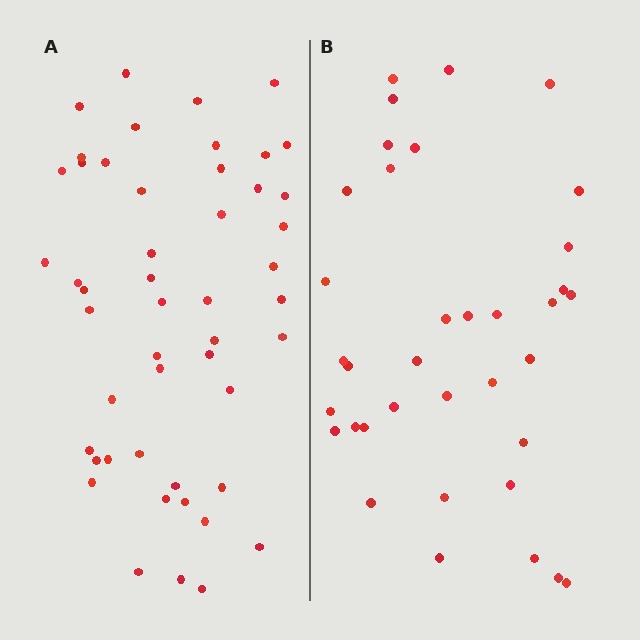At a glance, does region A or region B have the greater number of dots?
Region A (the left region) has more dots.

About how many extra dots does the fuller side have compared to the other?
Region A has approximately 15 more dots than region B.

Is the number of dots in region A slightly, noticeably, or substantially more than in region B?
Region A has noticeably more, but not dramatically so. The ratio is roughly 1.4 to 1.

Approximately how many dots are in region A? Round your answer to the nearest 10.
About 50 dots. (The exact count is 49, which rounds to 50.)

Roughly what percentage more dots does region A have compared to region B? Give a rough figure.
About 35% more.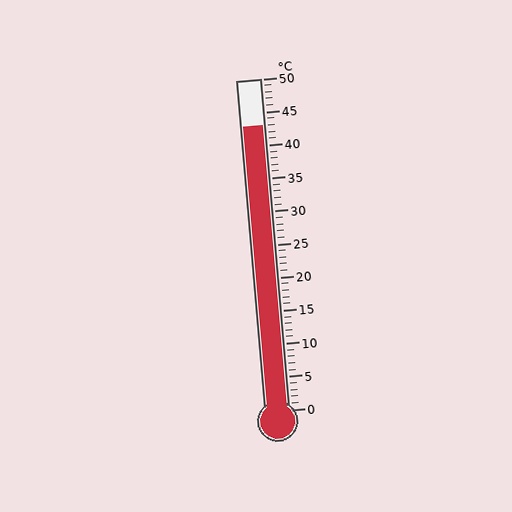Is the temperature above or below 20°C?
The temperature is above 20°C.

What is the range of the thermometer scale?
The thermometer scale ranges from 0°C to 50°C.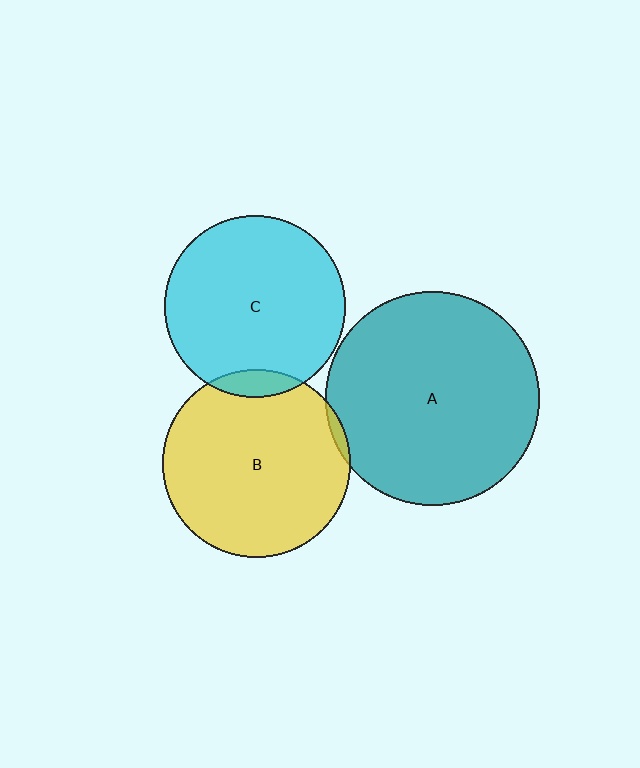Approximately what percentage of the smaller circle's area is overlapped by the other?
Approximately 5%.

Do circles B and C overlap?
Yes.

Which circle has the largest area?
Circle A (teal).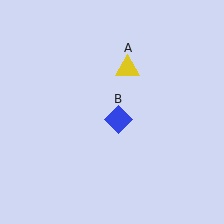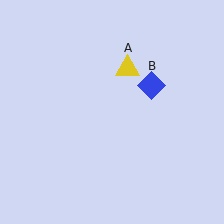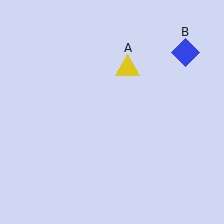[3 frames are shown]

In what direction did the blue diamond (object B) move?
The blue diamond (object B) moved up and to the right.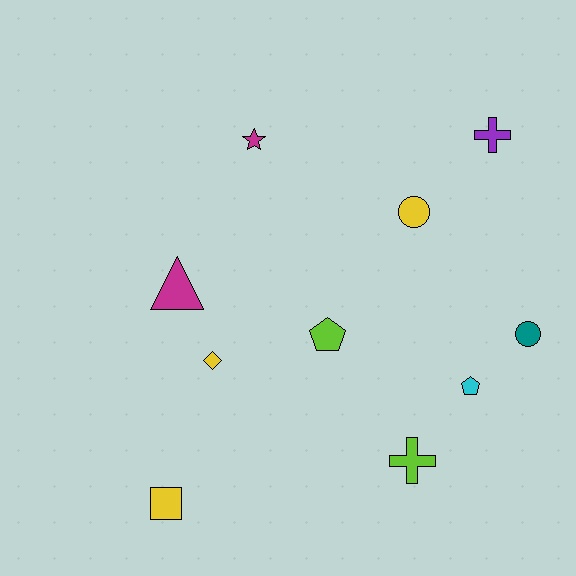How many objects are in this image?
There are 10 objects.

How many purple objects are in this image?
There is 1 purple object.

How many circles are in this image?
There are 2 circles.